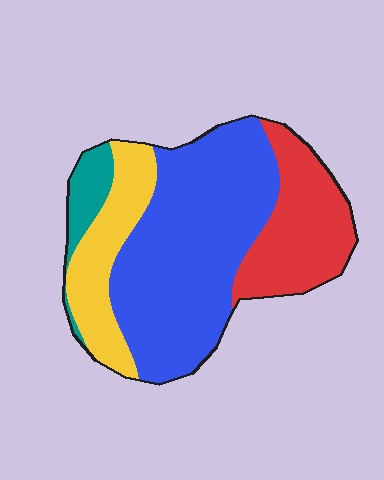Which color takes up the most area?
Blue, at roughly 50%.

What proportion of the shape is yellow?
Yellow takes up about one sixth (1/6) of the shape.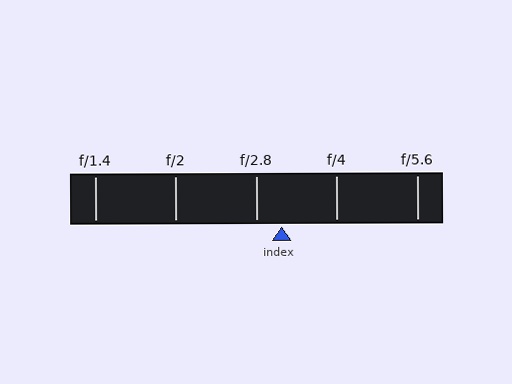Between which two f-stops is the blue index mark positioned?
The index mark is between f/2.8 and f/4.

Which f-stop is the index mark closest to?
The index mark is closest to f/2.8.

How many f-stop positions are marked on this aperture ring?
There are 5 f-stop positions marked.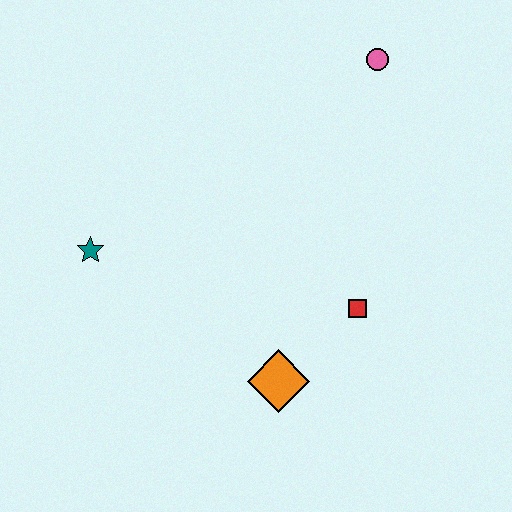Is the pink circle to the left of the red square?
No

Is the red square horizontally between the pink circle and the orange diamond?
Yes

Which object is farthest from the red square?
The teal star is farthest from the red square.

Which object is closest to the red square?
The orange diamond is closest to the red square.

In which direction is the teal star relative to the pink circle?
The teal star is to the left of the pink circle.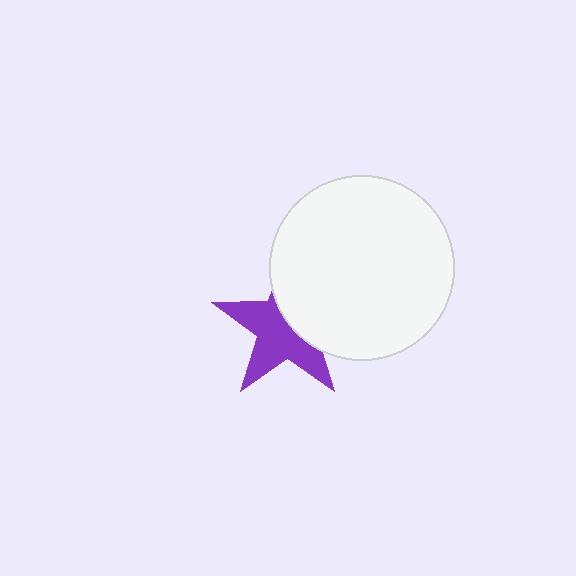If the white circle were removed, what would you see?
You would see the complete purple star.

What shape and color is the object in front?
The object in front is a white circle.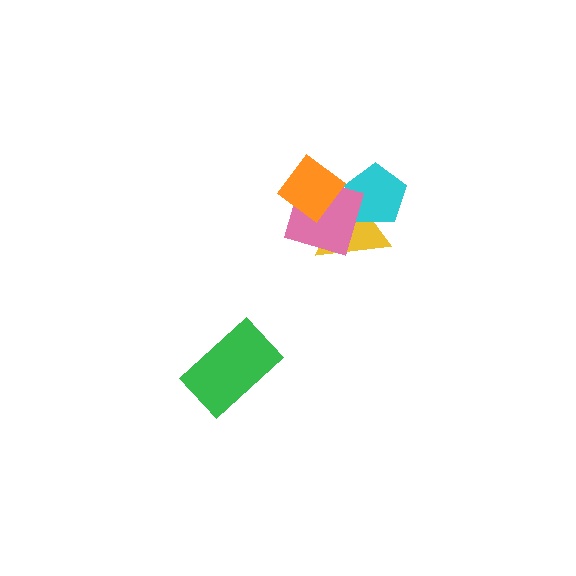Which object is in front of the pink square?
The orange diamond is in front of the pink square.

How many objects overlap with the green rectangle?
0 objects overlap with the green rectangle.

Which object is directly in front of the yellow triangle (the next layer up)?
The cyan pentagon is directly in front of the yellow triangle.